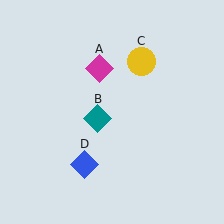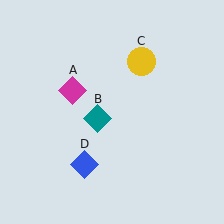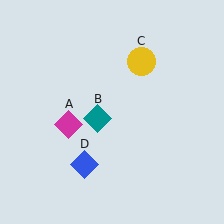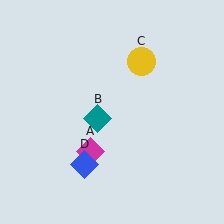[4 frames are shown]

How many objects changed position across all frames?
1 object changed position: magenta diamond (object A).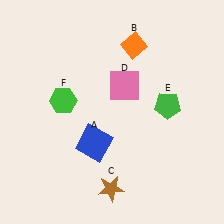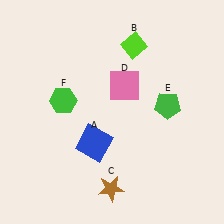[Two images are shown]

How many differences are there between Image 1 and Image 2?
There is 1 difference between the two images.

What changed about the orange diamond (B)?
In Image 1, B is orange. In Image 2, it changed to lime.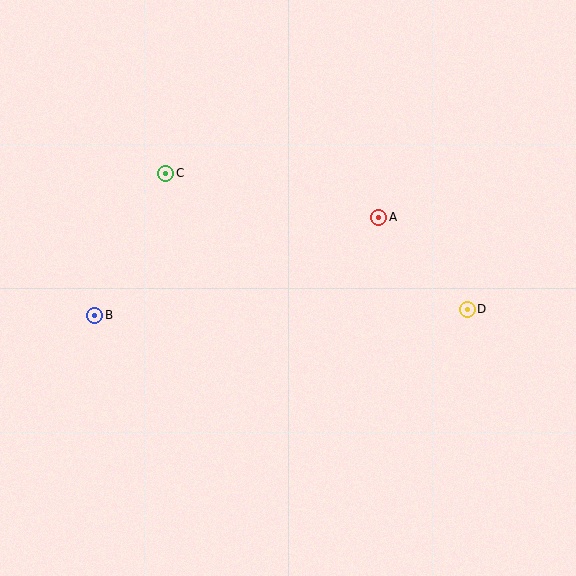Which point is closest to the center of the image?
Point A at (379, 217) is closest to the center.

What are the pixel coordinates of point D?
Point D is at (467, 309).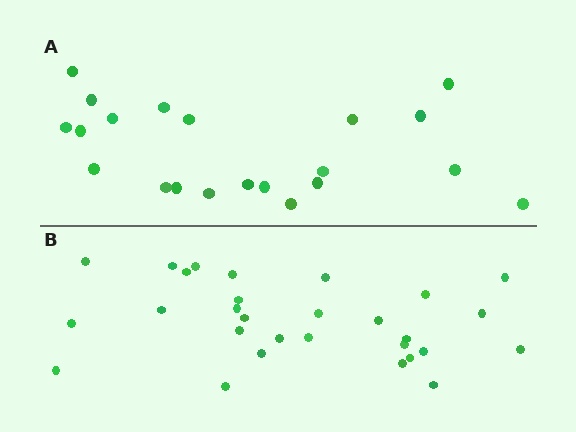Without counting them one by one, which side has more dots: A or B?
Region B (the bottom region) has more dots.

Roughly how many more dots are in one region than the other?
Region B has roughly 8 or so more dots than region A.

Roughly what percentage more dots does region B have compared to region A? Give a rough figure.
About 40% more.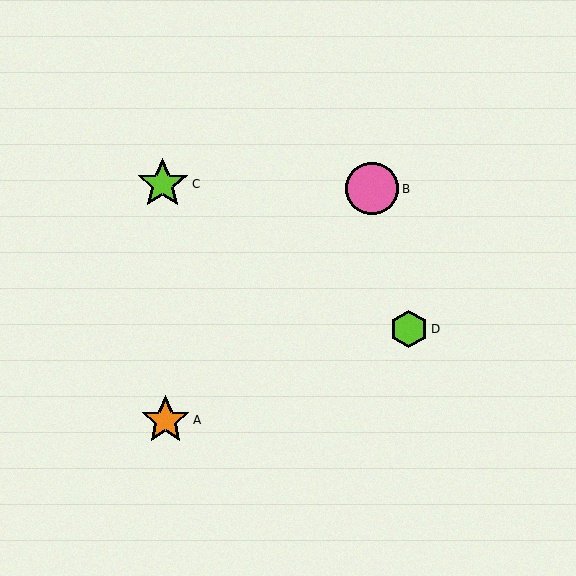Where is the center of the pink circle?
The center of the pink circle is at (372, 189).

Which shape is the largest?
The pink circle (labeled B) is the largest.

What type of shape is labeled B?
Shape B is a pink circle.